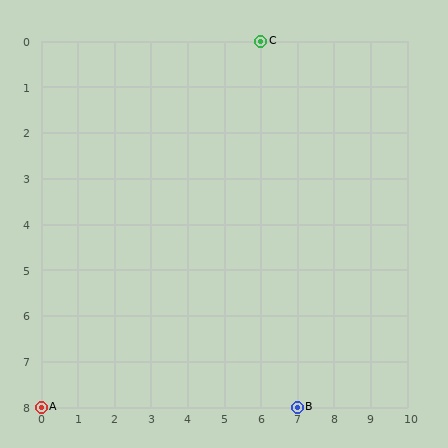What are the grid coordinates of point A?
Point A is at grid coordinates (0, 8).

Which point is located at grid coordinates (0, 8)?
Point A is at (0, 8).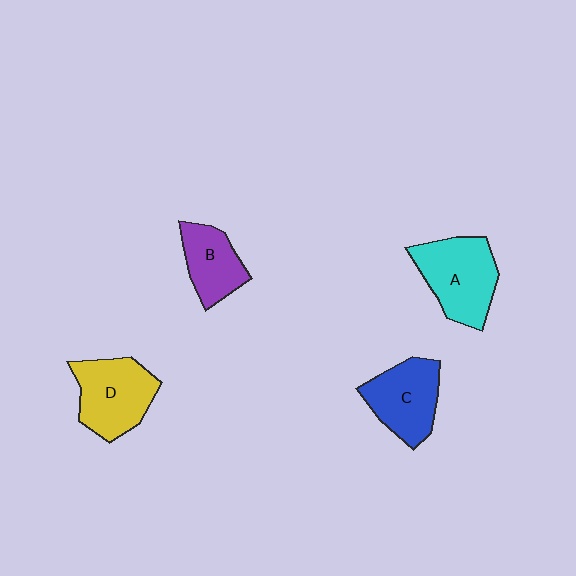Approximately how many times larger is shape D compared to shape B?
Approximately 1.4 times.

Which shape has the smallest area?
Shape B (purple).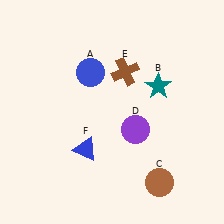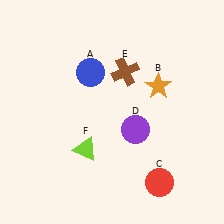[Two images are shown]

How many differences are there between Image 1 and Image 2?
There are 3 differences between the two images.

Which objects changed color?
B changed from teal to orange. C changed from brown to red. F changed from blue to lime.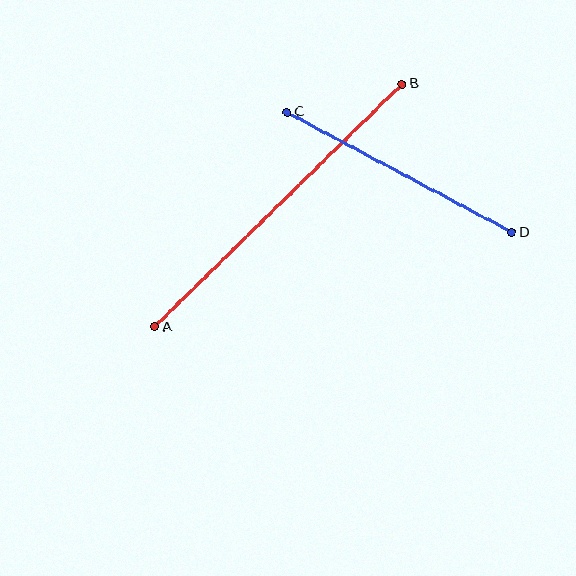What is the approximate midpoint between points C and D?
The midpoint is at approximately (399, 172) pixels.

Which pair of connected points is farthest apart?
Points A and B are farthest apart.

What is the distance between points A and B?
The distance is approximately 346 pixels.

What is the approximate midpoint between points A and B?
The midpoint is at approximately (279, 205) pixels.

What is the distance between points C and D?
The distance is approximately 254 pixels.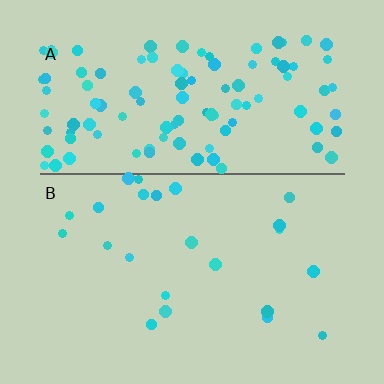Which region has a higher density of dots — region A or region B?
A (the top).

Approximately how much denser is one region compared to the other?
Approximately 4.7× — region A over region B.